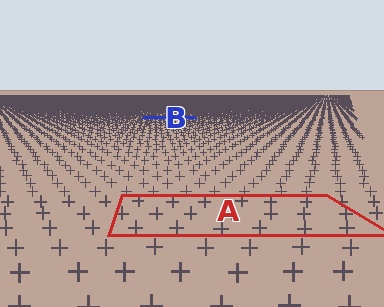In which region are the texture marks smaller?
The texture marks are smaller in region B, because it is farther away.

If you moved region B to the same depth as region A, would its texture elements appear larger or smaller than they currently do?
They would appear larger. At a closer depth, the same texture elements are projected at a bigger on-screen size.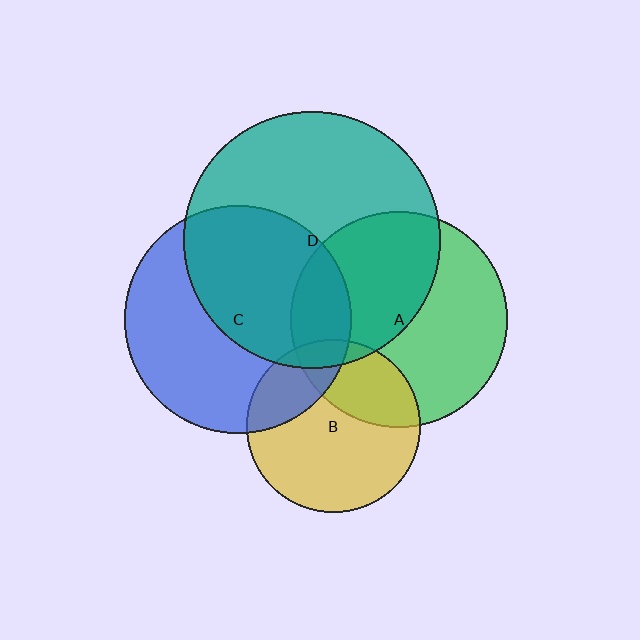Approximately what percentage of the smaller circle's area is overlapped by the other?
Approximately 45%.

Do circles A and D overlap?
Yes.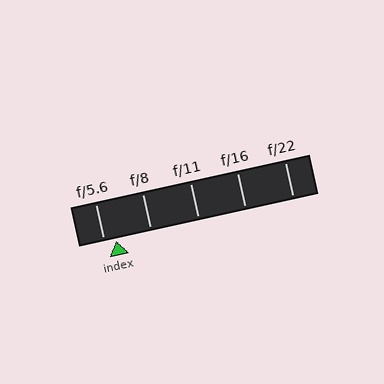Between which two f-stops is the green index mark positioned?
The index mark is between f/5.6 and f/8.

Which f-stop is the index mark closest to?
The index mark is closest to f/5.6.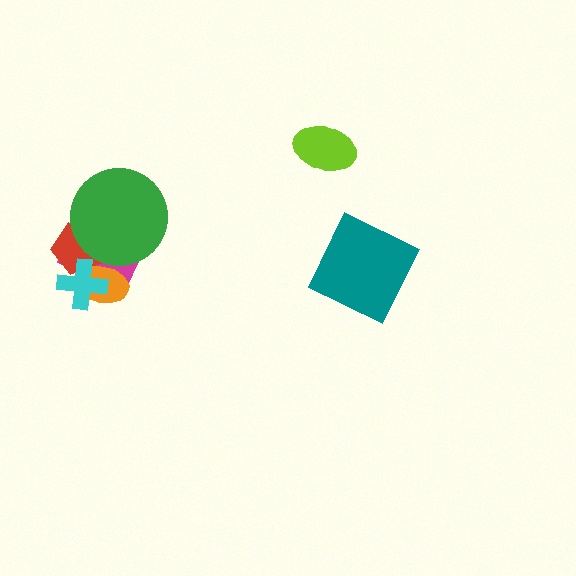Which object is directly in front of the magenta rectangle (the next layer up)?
The red pentagon is directly in front of the magenta rectangle.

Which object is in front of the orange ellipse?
The cyan cross is in front of the orange ellipse.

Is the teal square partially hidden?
No, no other shape covers it.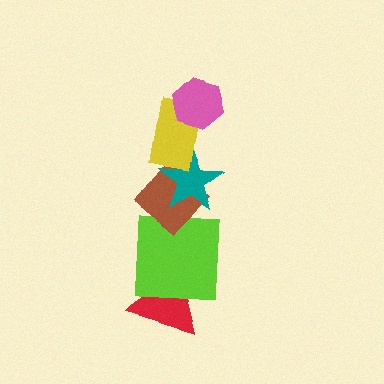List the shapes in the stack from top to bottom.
From top to bottom: the pink hexagon, the yellow rectangle, the teal star, the brown diamond, the lime square, the red triangle.